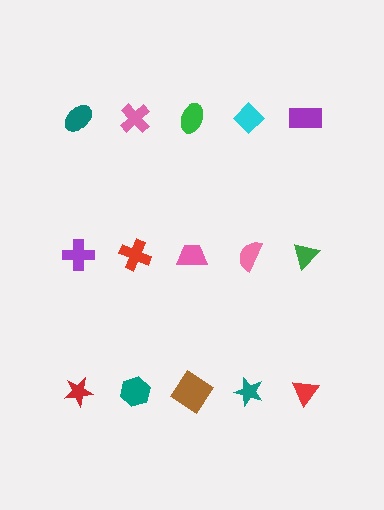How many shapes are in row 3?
5 shapes.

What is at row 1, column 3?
A green ellipse.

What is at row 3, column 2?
A teal hexagon.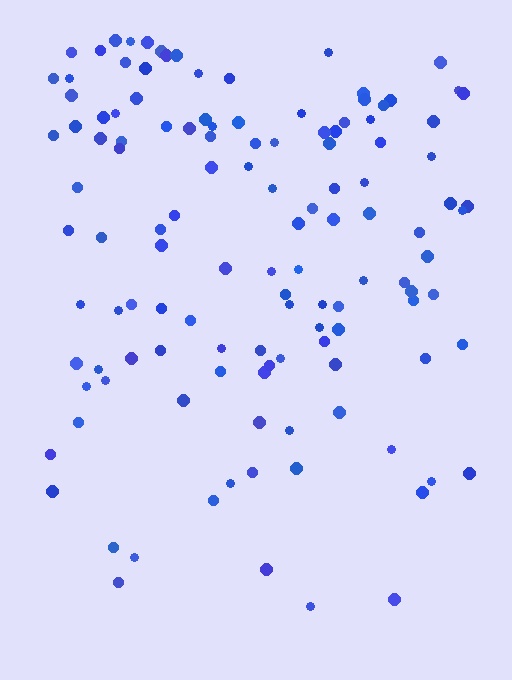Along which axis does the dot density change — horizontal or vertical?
Vertical.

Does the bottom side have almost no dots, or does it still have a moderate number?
Still a moderate number, just noticeably fewer than the top.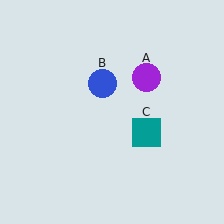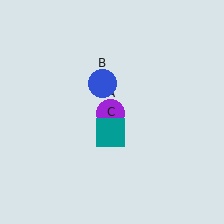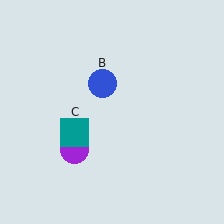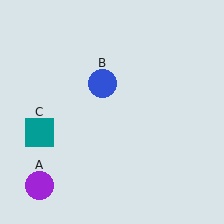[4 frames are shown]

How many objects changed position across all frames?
2 objects changed position: purple circle (object A), teal square (object C).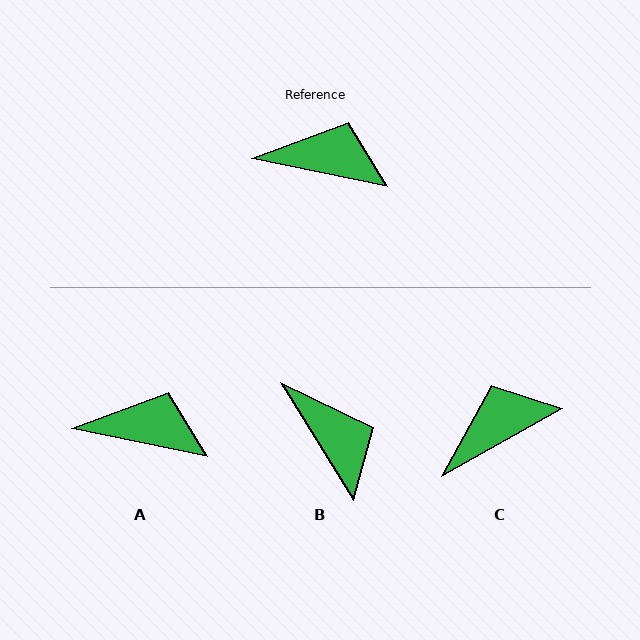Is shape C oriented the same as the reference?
No, it is off by about 41 degrees.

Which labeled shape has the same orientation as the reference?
A.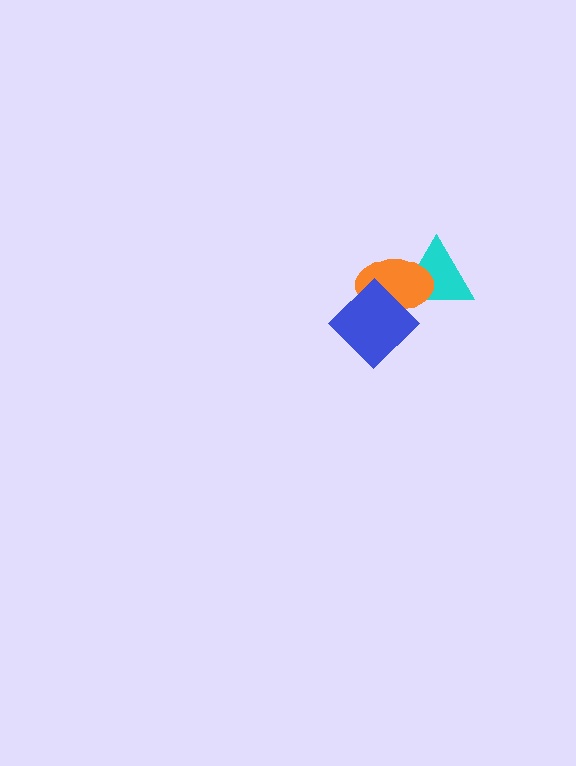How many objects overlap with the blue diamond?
2 objects overlap with the blue diamond.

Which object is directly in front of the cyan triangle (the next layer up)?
The orange ellipse is directly in front of the cyan triangle.